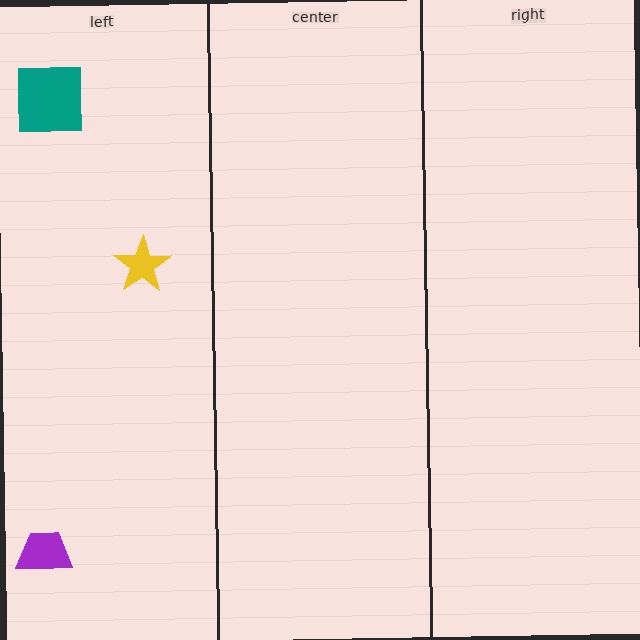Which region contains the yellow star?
The left region.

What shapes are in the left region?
The purple trapezoid, the teal square, the yellow star.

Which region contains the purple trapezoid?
The left region.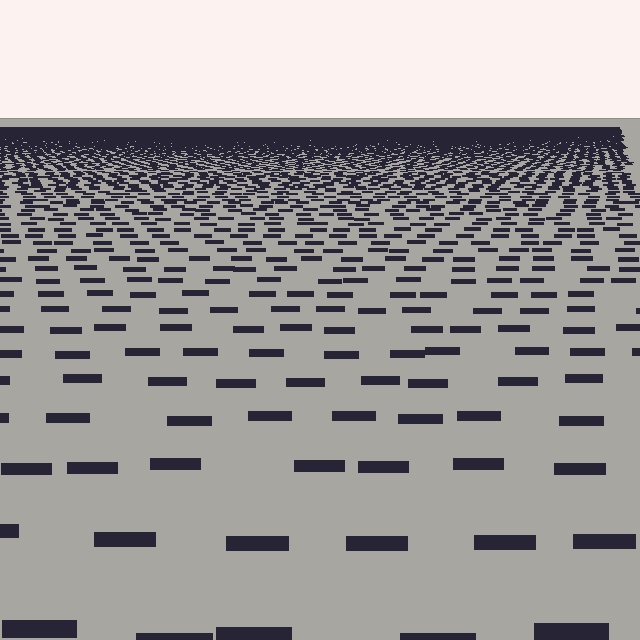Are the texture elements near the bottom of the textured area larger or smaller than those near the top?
Larger. Near the bottom, elements are closer to the viewer and appear at a bigger on-screen size.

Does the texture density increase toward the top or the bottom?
Density increases toward the top.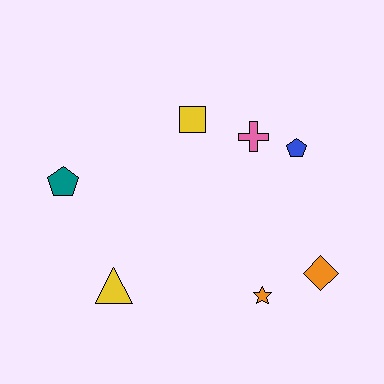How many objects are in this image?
There are 7 objects.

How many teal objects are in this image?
There is 1 teal object.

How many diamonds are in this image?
There is 1 diamond.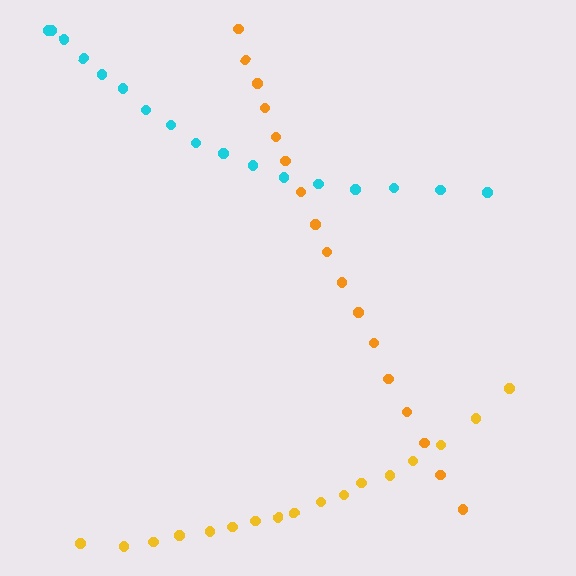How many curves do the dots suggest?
There are 3 distinct paths.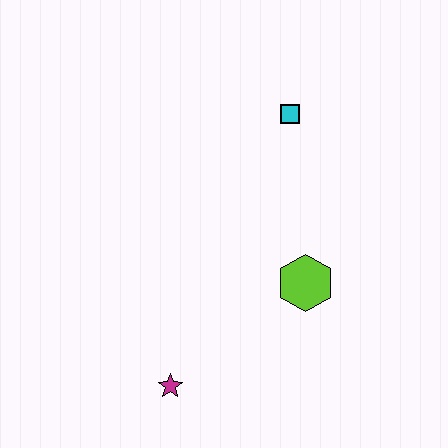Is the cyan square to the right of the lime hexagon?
No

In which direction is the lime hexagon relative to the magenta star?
The lime hexagon is to the right of the magenta star.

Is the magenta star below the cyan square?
Yes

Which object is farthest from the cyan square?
The magenta star is farthest from the cyan square.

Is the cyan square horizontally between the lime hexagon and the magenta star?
Yes